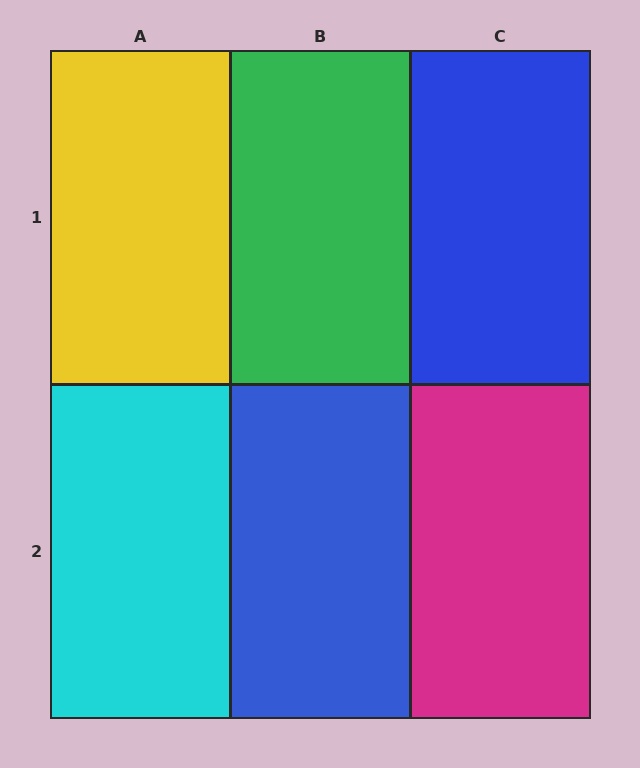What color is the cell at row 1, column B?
Green.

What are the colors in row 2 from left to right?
Cyan, blue, magenta.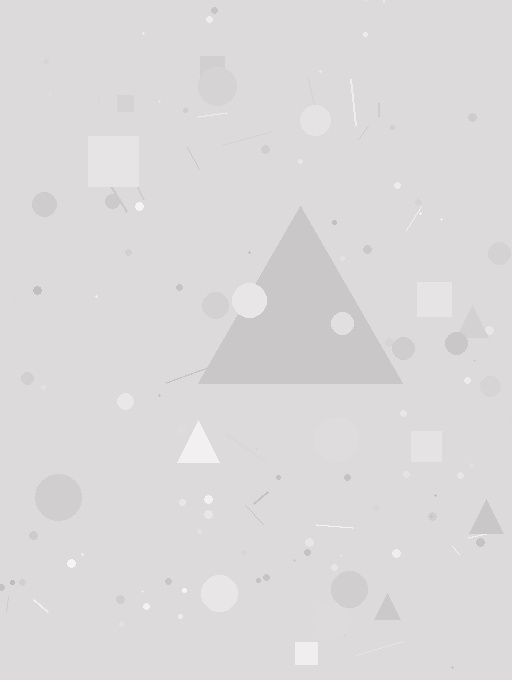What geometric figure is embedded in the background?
A triangle is embedded in the background.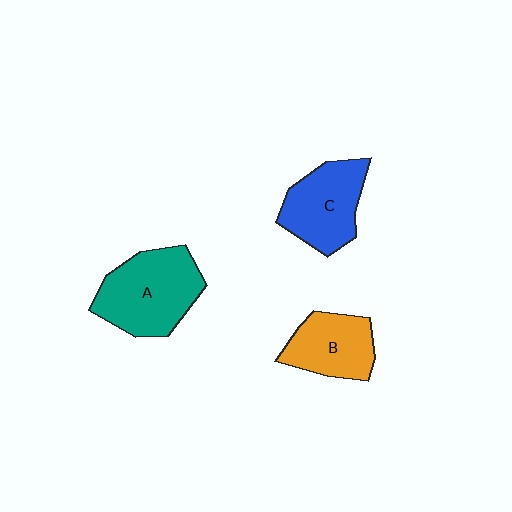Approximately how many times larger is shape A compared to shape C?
Approximately 1.2 times.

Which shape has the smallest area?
Shape B (orange).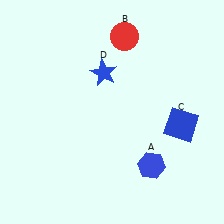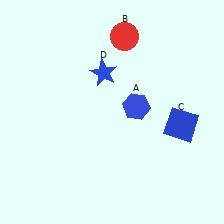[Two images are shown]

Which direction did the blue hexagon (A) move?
The blue hexagon (A) moved up.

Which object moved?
The blue hexagon (A) moved up.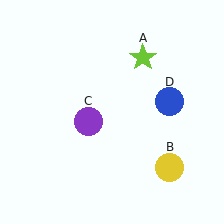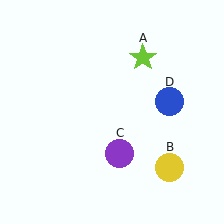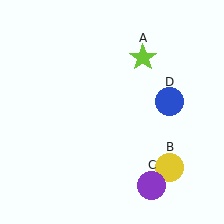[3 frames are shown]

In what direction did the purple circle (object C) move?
The purple circle (object C) moved down and to the right.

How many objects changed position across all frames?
1 object changed position: purple circle (object C).